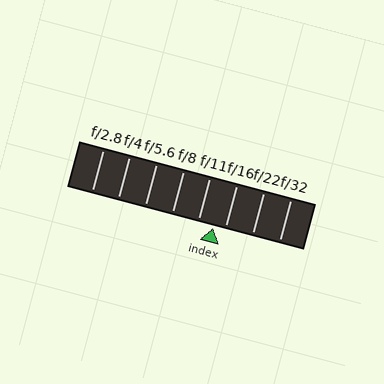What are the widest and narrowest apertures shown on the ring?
The widest aperture shown is f/2.8 and the narrowest is f/32.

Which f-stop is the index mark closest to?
The index mark is closest to f/16.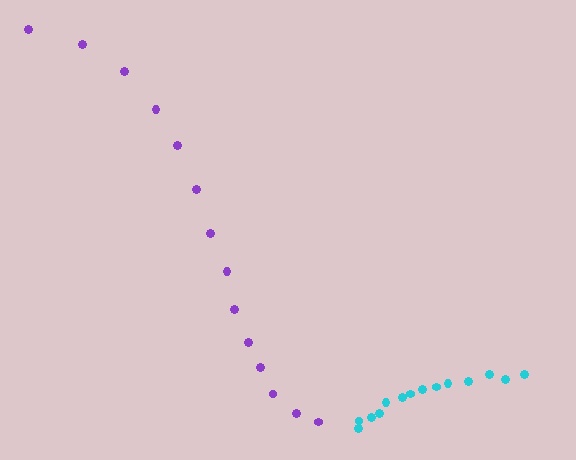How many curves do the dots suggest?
There are 2 distinct paths.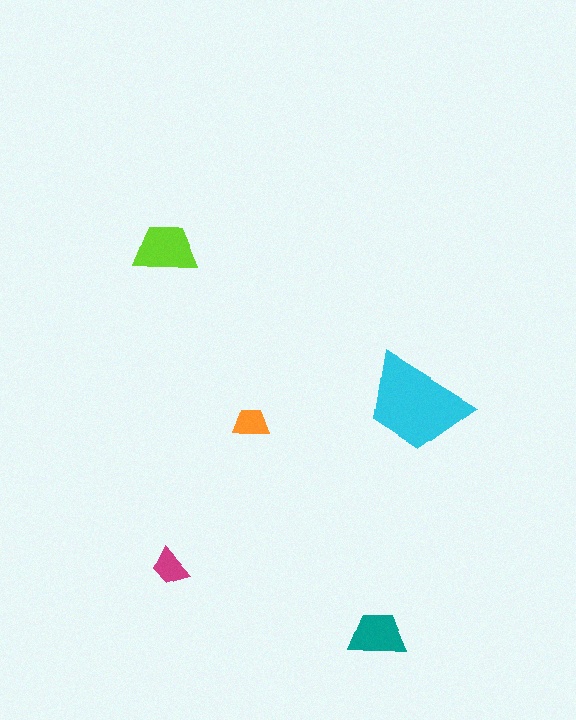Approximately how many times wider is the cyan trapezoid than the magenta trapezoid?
About 3 times wider.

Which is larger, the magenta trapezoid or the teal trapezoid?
The teal one.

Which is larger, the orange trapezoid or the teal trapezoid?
The teal one.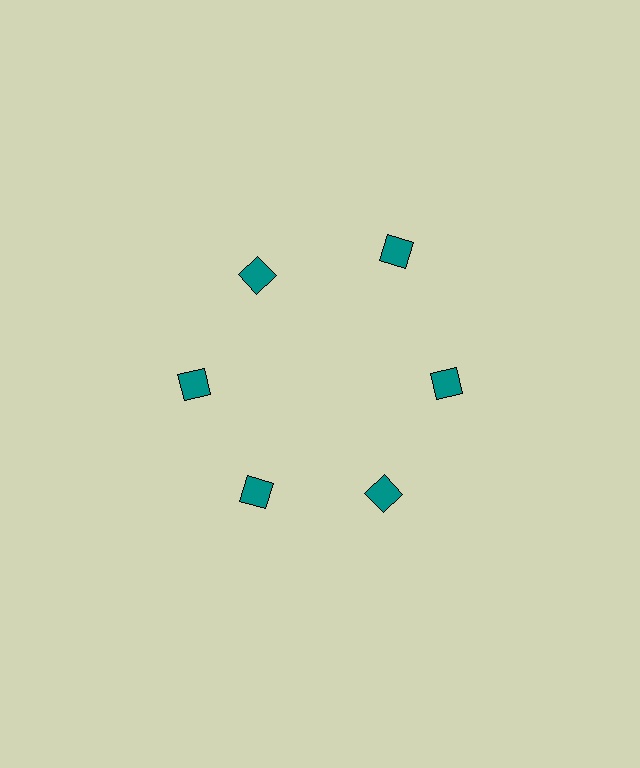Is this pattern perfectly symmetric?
No. The 6 teal squares are arranged in a ring, but one element near the 1 o'clock position is pushed outward from the center, breaking the 6-fold rotational symmetry.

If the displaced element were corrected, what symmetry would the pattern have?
It would have 6-fold rotational symmetry — the pattern would map onto itself every 60 degrees.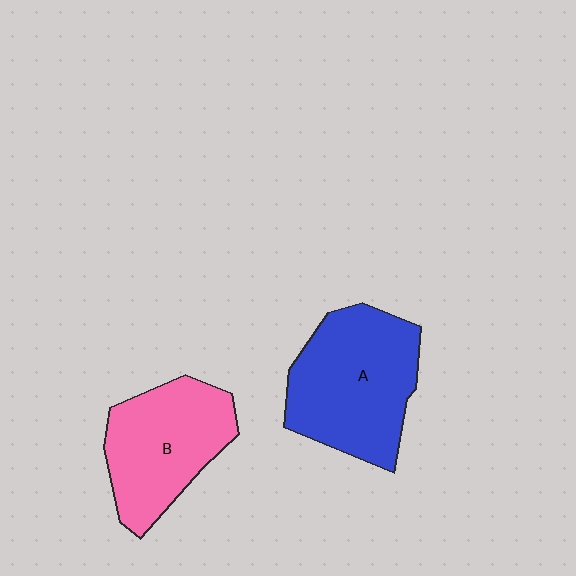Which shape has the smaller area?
Shape B (pink).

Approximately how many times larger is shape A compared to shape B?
Approximately 1.2 times.